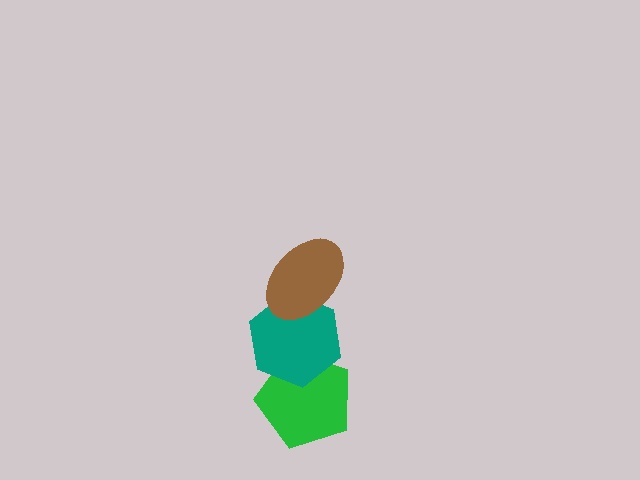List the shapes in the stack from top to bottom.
From top to bottom: the brown ellipse, the teal hexagon, the green pentagon.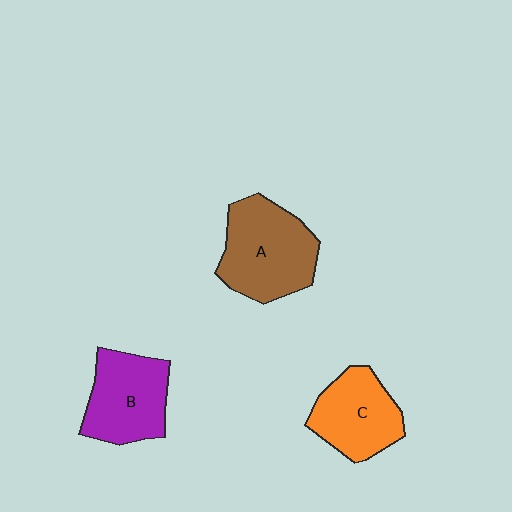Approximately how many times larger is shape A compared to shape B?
Approximately 1.2 times.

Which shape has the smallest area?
Shape C (orange).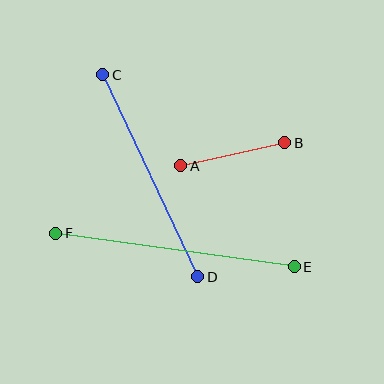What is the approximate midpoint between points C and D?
The midpoint is at approximately (150, 176) pixels.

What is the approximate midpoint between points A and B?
The midpoint is at approximately (233, 154) pixels.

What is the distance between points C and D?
The distance is approximately 223 pixels.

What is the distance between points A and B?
The distance is approximately 106 pixels.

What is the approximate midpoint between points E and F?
The midpoint is at approximately (175, 250) pixels.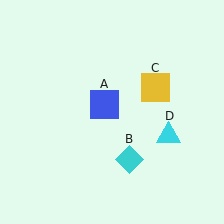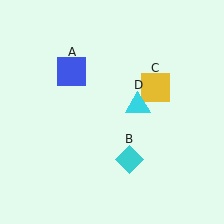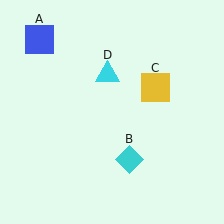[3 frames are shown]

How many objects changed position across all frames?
2 objects changed position: blue square (object A), cyan triangle (object D).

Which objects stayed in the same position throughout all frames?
Cyan diamond (object B) and yellow square (object C) remained stationary.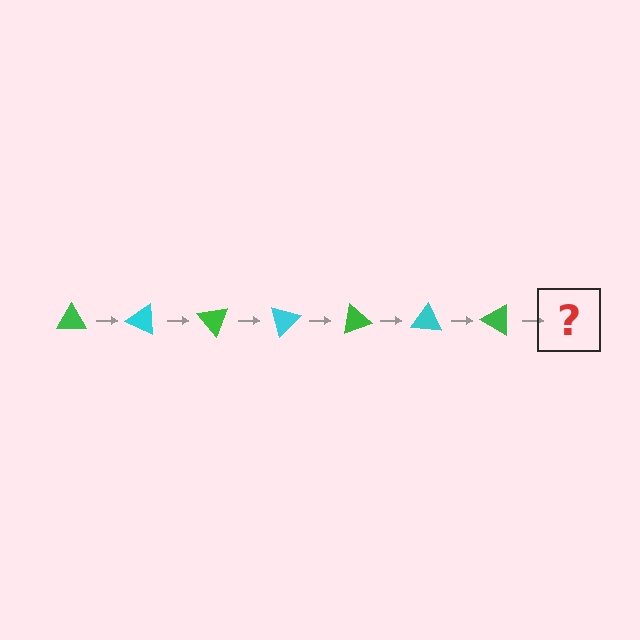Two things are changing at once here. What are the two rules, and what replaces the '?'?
The two rules are that it rotates 25 degrees each step and the color cycles through green and cyan. The '?' should be a cyan triangle, rotated 175 degrees from the start.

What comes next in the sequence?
The next element should be a cyan triangle, rotated 175 degrees from the start.